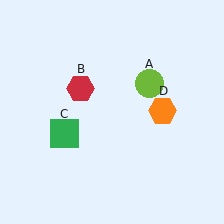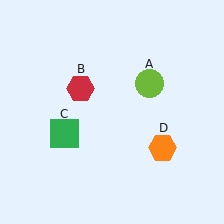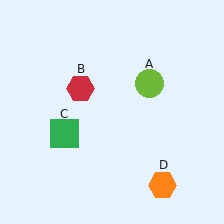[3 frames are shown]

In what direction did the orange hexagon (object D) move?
The orange hexagon (object D) moved down.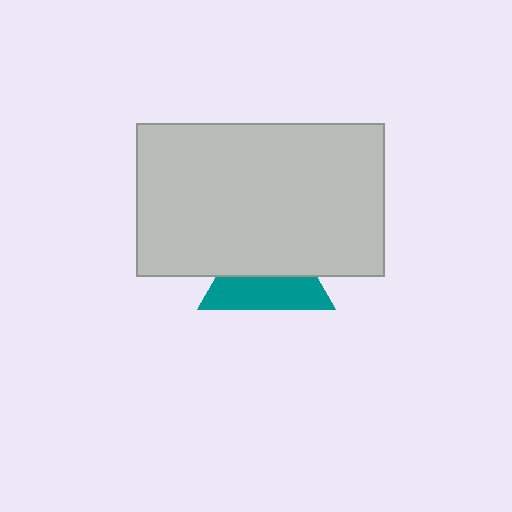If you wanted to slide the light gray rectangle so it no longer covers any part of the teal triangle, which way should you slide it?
Slide it up — that is the most direct way to separate the two shapes.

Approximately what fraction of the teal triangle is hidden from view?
Roughly 54% of the teal triangle is hidden behind the light gray rectangle.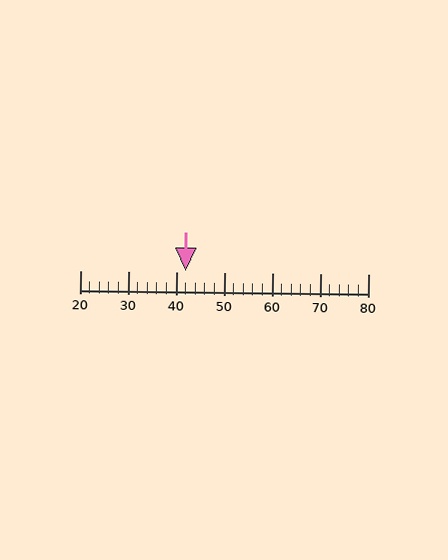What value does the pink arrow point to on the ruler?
The pink arrow points to approximately 42.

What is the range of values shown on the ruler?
The ruler shows values from 20 to 80.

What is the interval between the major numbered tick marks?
The major tick marks are spaced 10 units apart.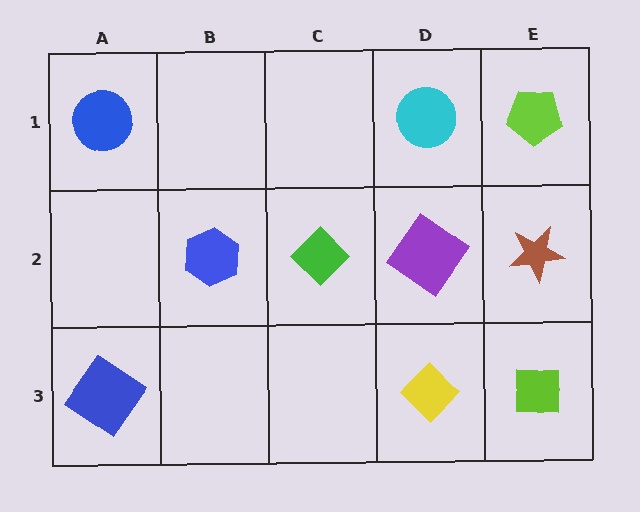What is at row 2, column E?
A brown star.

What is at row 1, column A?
A blue circle.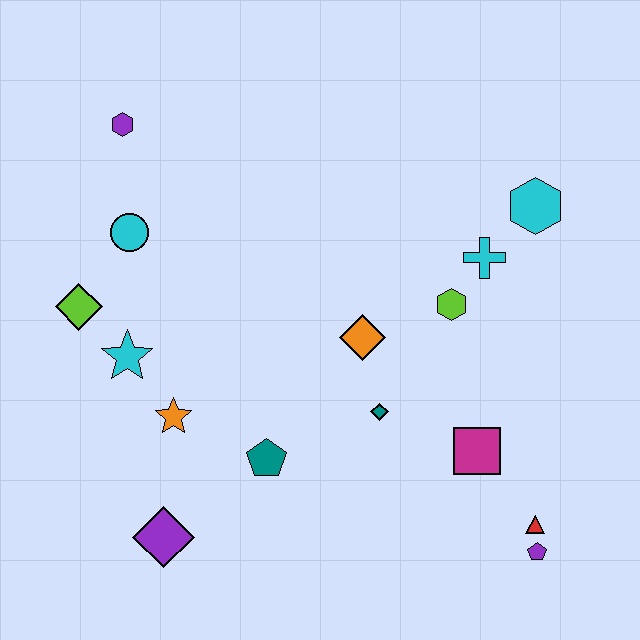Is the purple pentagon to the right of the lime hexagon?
Yes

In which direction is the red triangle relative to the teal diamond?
The red triangle is to the right of the teal diamond.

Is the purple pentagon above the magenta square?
No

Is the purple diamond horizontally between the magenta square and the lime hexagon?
No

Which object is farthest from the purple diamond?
The cyan hexagon is farthest from the purple diamond.